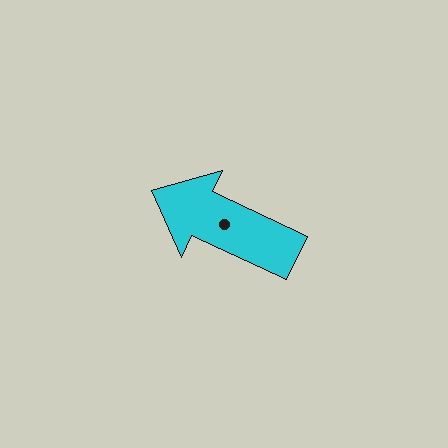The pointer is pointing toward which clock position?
Roughly 10 o'clock.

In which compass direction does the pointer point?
Northwest.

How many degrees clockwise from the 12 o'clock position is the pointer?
Approximately 295 degrees.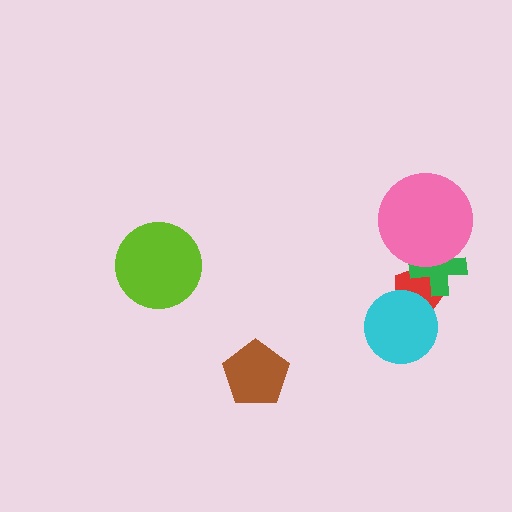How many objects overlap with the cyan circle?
1 object overlaps with the cyan circle.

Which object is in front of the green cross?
The pink circle is in front of the green cross.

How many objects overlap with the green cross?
2 objects overlap with the green cross.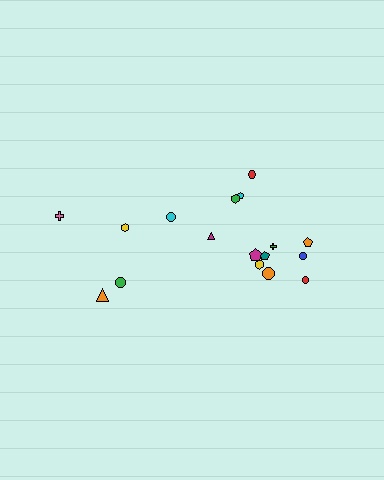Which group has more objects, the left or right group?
The right group.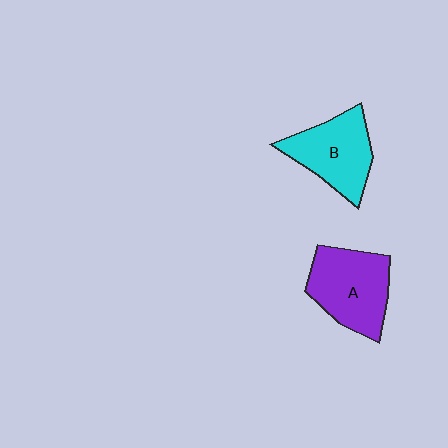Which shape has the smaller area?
Shape B (cyan).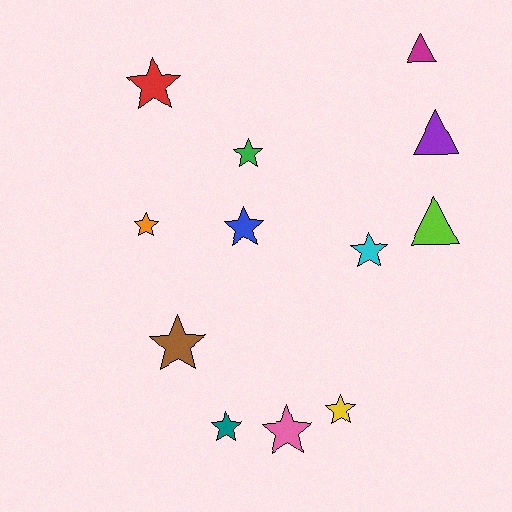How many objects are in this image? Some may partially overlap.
There are 12 objects.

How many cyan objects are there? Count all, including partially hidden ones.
There is 1 cyan object.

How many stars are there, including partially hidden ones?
There are 9 stars.